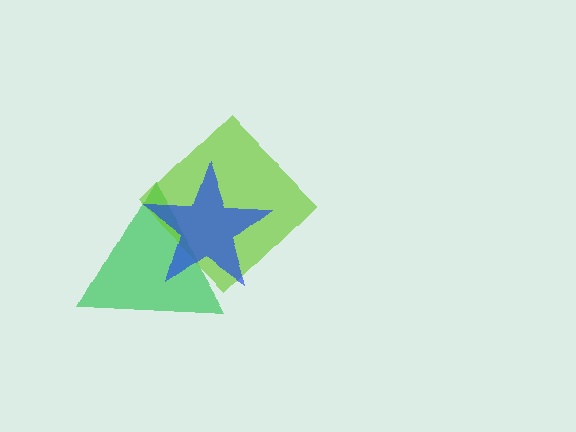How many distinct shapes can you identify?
There are 3 distinct shapes: a green triangle, a lime diamond, a blue star.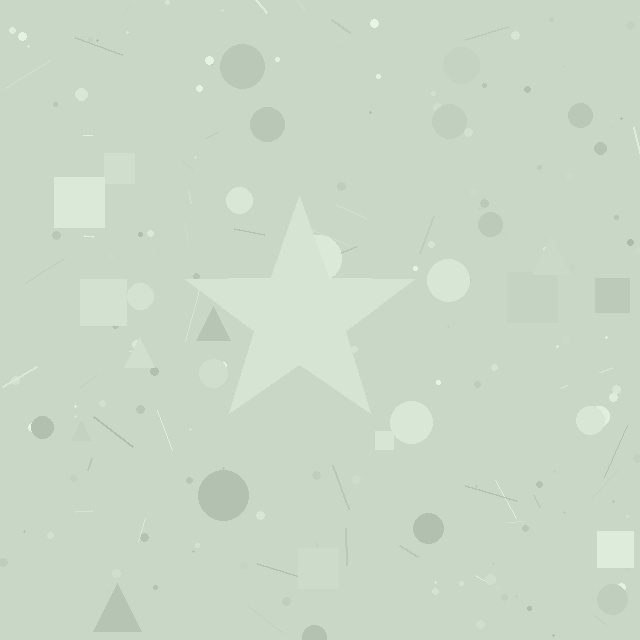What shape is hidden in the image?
A star is hidden in the image.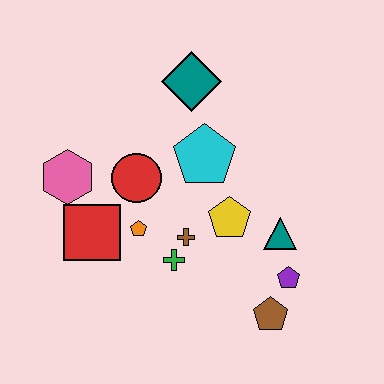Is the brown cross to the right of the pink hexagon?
Yes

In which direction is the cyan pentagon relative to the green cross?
The cyan pentagon is above the green cross.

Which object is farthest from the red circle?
The brown pentagon is farthest from the red circle.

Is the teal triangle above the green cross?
Yes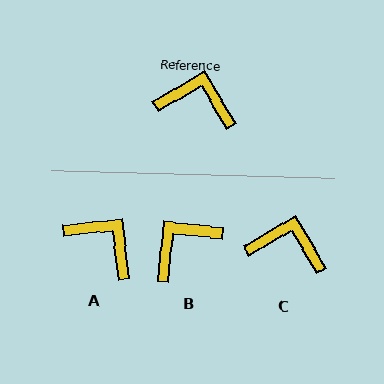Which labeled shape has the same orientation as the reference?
C.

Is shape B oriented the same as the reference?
No, it is off by about 54 degrees.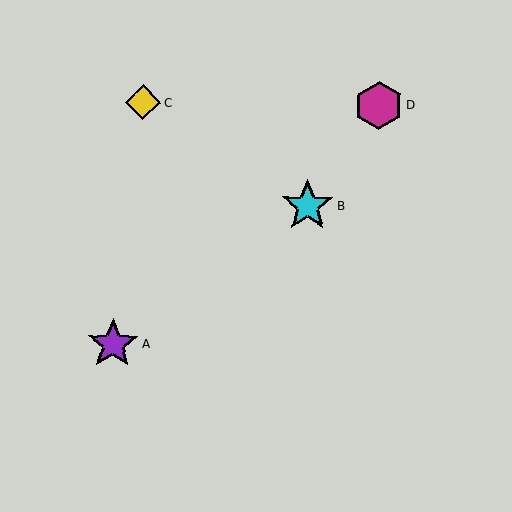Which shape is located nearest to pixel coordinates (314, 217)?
The cyan star (labeled B) at (307, 206) is nearest to that location.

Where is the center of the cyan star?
The center of the cyan star is at (307, 206).